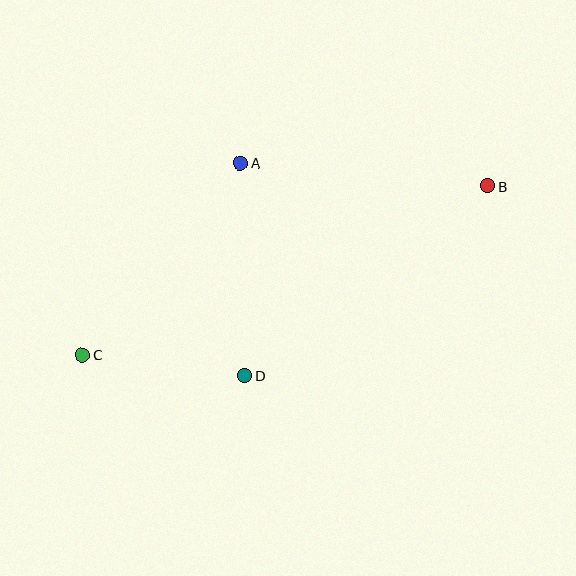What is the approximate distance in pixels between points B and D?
The distance between B and D is approximately 308 pixels.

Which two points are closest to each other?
Points C and D are closest to each other.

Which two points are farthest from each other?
Points B and C are farthest from each other.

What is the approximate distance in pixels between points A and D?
The distance between A and D is approximately 212 pixels.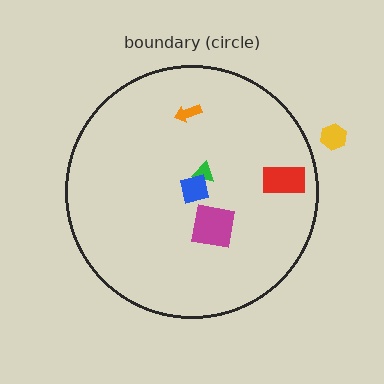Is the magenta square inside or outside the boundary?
Inside.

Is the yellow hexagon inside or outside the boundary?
Outside.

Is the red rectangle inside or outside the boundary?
Inside.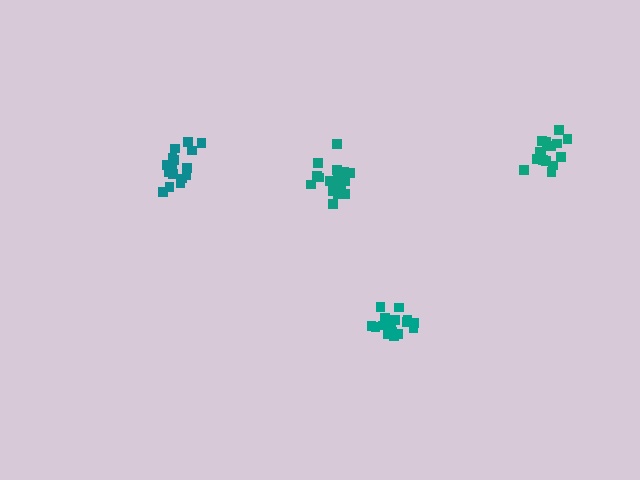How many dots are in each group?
Group 1: 19 dots, Group 2: 17 dots, Group 3: 16 dots, Group 4: 15 dots (67 total).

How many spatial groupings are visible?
There are 4 spatial groupings.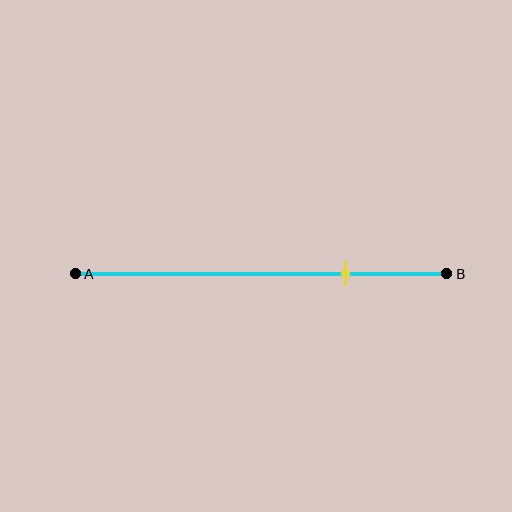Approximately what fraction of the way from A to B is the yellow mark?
The yellow mark is approximately 75% of the way from A to B.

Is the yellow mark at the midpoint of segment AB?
No, the mark is at about 75% from A, not at the 50% midpoint.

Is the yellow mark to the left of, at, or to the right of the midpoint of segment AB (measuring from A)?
The yellow mark is to the right of the midpoint of segment AB.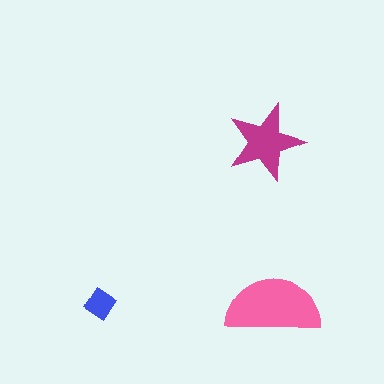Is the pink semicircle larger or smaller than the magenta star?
Larger.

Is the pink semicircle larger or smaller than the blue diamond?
Larger.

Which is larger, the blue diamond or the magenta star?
The magenta star.